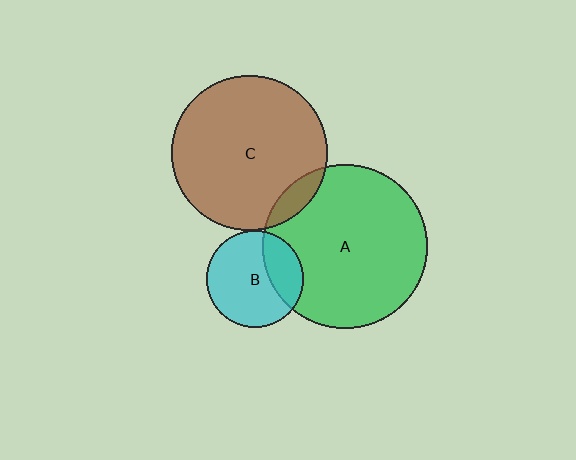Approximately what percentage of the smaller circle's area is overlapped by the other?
Approximately 25%.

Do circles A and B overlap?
Yes.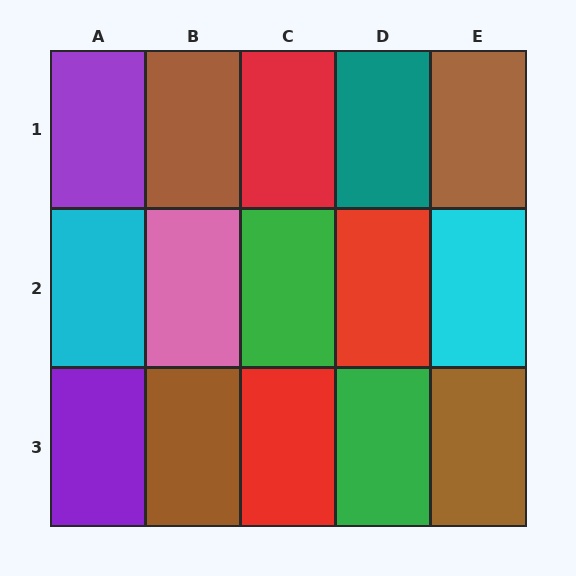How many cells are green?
2 cells are green.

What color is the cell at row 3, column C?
Red.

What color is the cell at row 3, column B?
Brown.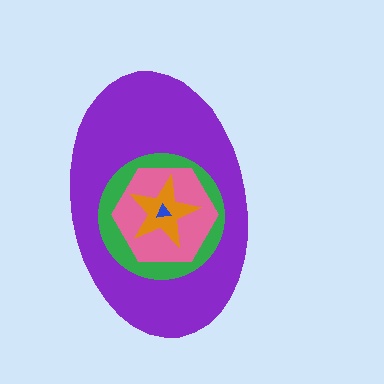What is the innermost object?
The blue triangle.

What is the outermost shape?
The purple ellipse.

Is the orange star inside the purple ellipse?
Yes.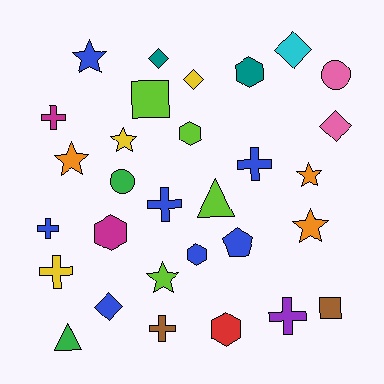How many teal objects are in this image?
There are 2 teal objects.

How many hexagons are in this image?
There are 5 hexagons.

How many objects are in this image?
There are 30 objects.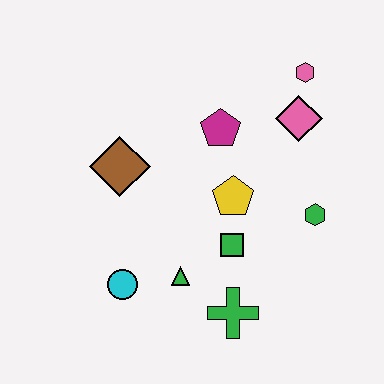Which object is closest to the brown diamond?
The magenta pentagon is closest to the brown diamond.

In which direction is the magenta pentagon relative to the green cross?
The magenta pentagon is above the green cross.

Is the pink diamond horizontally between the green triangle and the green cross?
No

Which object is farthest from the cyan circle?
The pink hexagon is farthest from the cyan circle.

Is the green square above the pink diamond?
No